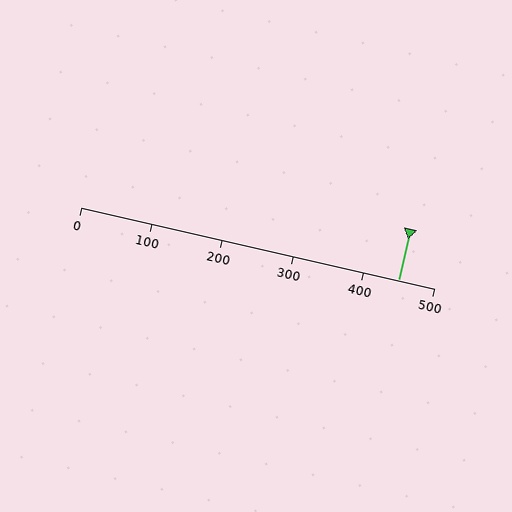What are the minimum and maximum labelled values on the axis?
The axis runs from 0 to 500.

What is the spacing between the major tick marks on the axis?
The major ticks are spaced 100 apart.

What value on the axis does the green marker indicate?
The marker indicates approximately 450.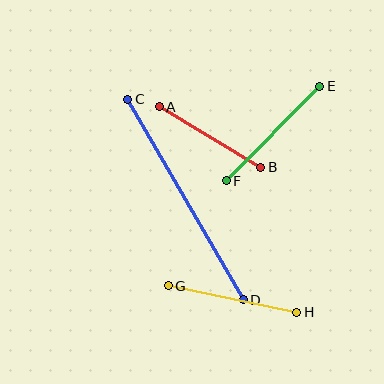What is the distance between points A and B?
The distance is approximately 118 pixels.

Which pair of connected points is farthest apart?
Points C and D are farthest apart.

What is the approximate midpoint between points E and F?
The midpoint is at approximately (273, 133) pixels.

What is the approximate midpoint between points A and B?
The midpoint is at approximately (210, 137) pixels.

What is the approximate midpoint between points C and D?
The midpoint is at approximately (186, 199) pixels.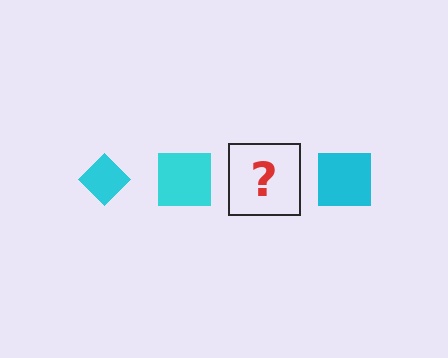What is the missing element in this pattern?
The missing element is a cyan diamond.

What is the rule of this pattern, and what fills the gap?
The rule is that the pattern cycles through diamond, square shapes in cyan. The gap should be filled with a cyan diamond.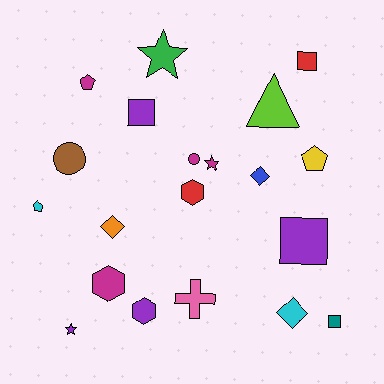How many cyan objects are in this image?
There are 2 cyan objects.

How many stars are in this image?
There are 3 stars.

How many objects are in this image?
There are 20 objects.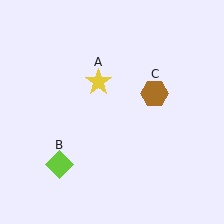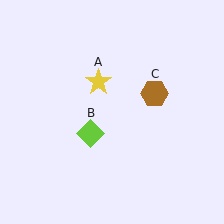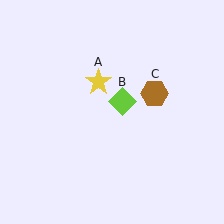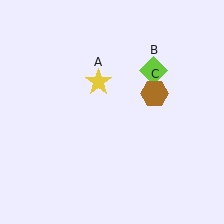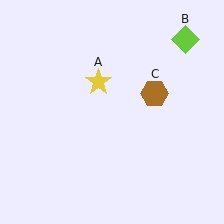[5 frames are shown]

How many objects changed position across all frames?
1 object changed position: lime diamond (object B).